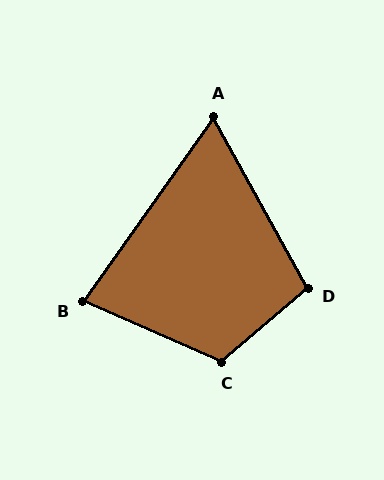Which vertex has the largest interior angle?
C, at approximately 116 degrees.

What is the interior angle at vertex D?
Approximately 102 degrees (obtuse).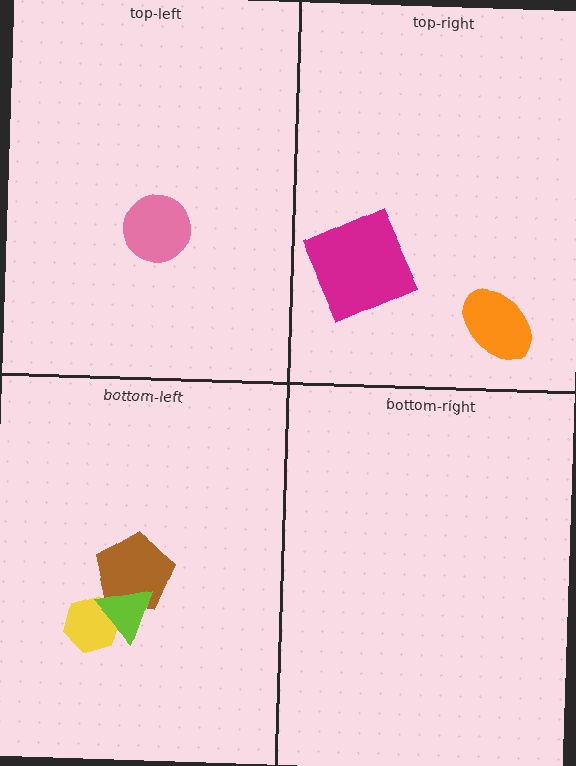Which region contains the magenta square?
The top-right region.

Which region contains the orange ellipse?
The top-right region.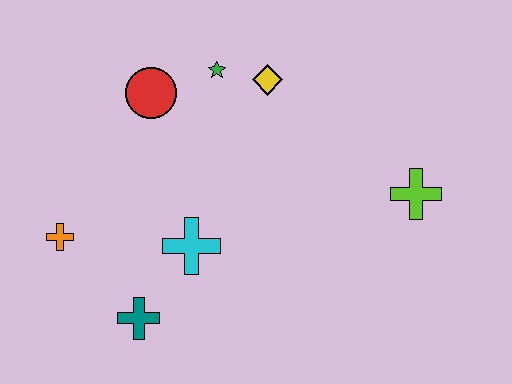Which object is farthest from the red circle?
The lime cross is farthest from the red circle.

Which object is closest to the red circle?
The green star is closest to the red circle.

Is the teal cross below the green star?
Yes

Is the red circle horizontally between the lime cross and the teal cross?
Yes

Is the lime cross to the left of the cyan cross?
No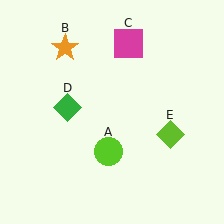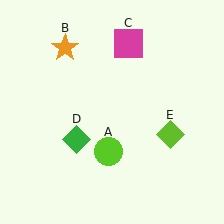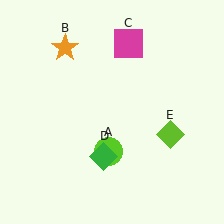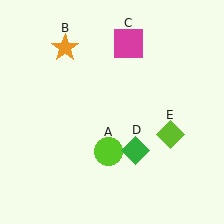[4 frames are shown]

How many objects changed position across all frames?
1 object changed position: green diamond (object D).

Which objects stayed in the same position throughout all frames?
Lime circle (object A) and orange star (object B) and magenta square (object C) and lime diamond (object E) remained stationary.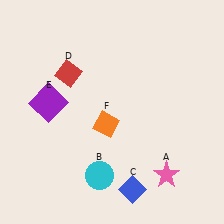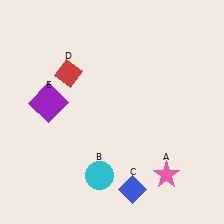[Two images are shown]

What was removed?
The orange diamond (F) was removed in Image 2.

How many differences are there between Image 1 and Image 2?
There is 1 difference between the two images.